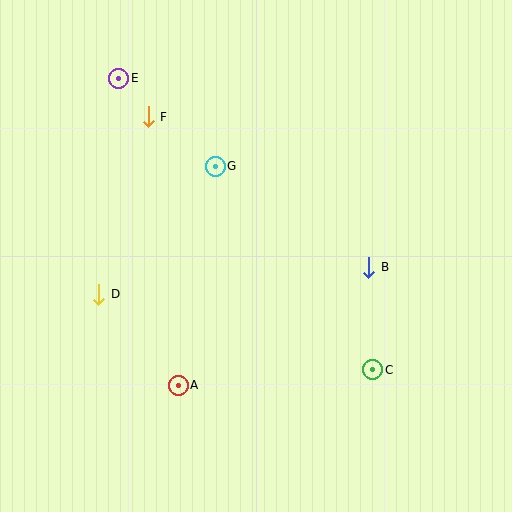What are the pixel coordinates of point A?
Point A is at (178, 385).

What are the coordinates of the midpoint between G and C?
The midpoint between G and C is at (294, 268).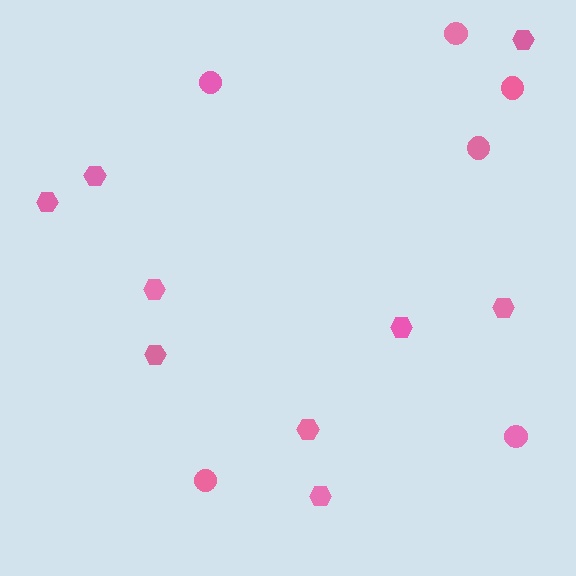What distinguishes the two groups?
There are 2 groups: one group of hexagons (9) and one group of circles (6).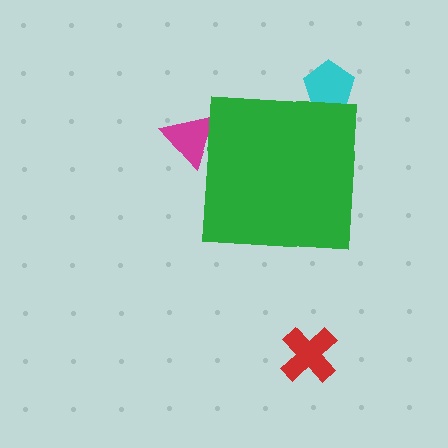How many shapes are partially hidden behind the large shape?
2 shapes are partially hidden.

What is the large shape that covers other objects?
A green square.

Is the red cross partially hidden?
No, the red cross is fully visible.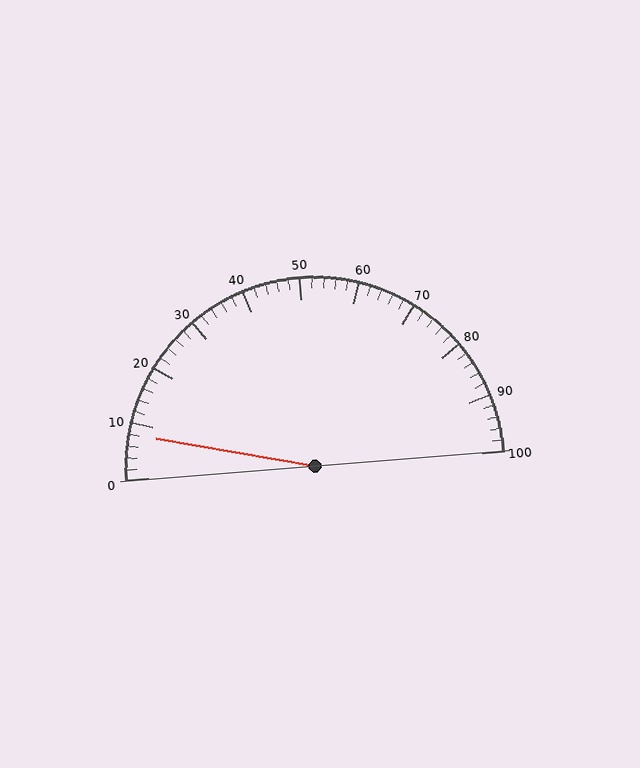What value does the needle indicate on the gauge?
The needle indicates approximately 8.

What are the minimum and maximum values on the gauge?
The gauge ranges from 0 to 100.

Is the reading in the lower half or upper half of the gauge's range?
The reading is in the lower half of the range (0 to 100).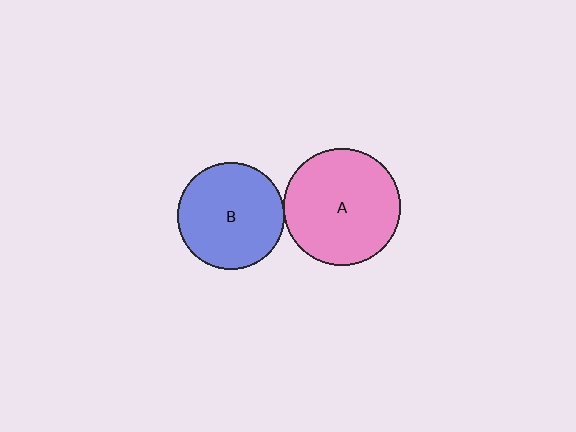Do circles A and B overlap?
Yes.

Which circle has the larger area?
Circle A (pink).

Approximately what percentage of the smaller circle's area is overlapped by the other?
Approximately 5%.